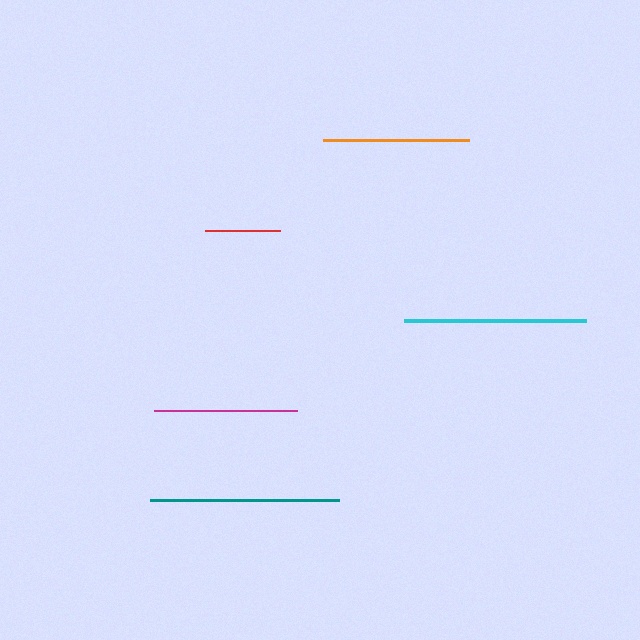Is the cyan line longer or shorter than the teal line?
The teal line is longer than the cyan line.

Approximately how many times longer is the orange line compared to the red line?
The orange line is approximately 1.9 times the length of the red line.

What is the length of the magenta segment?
The magenta segment is approximately 143 pixels long.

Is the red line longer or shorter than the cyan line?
The cyan line is longer than the red line.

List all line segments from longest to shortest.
From longest to shortest: teal, cyan, orange, magenta, red.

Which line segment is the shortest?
The red line is the shortest at approximately 75 pixels.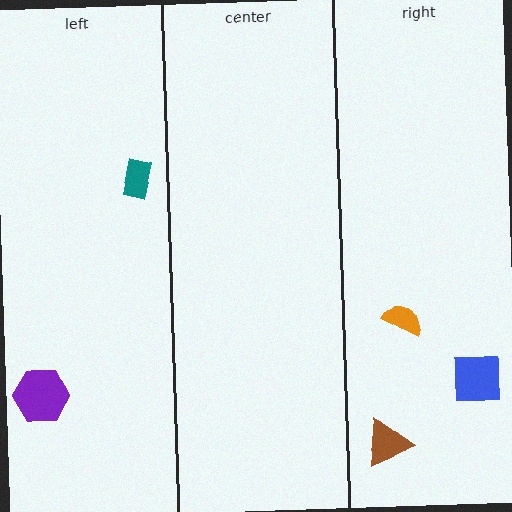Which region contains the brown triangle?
The right region.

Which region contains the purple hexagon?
The left region.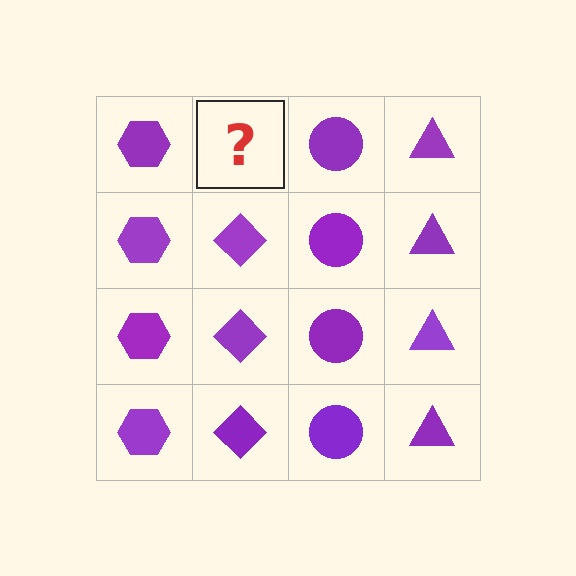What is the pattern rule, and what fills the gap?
The rule is that each column has a consistent shape. The gap should be filled with a purple diamond.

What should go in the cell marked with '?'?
The missing cell should contain a purple diamond.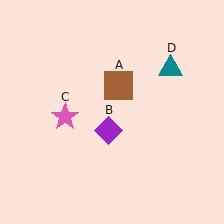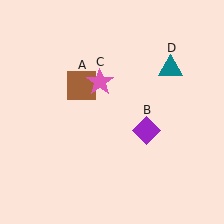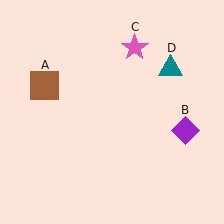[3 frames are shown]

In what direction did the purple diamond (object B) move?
The purple diamond (object B) moved right.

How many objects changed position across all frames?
3 objects changed position: brown square (object A), purple diamond (object B), pink star (object C).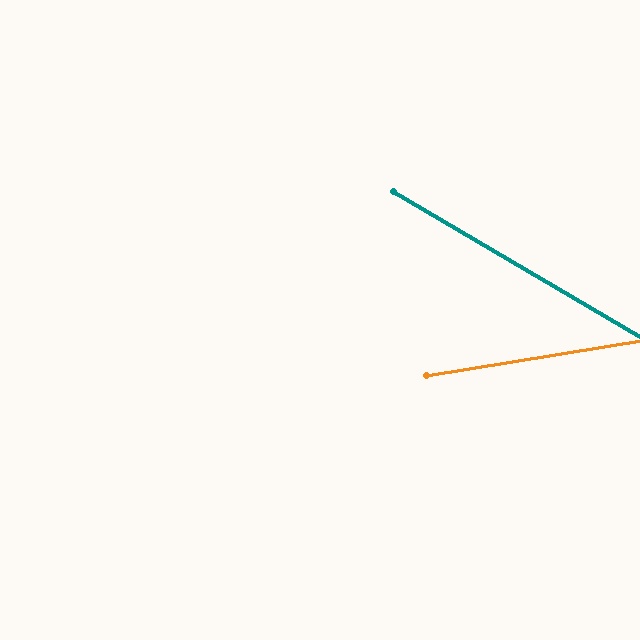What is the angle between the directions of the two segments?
Approximately 40 degrees.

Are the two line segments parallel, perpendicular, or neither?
Neither parallel nor perpendicular — they differ by about 40°.